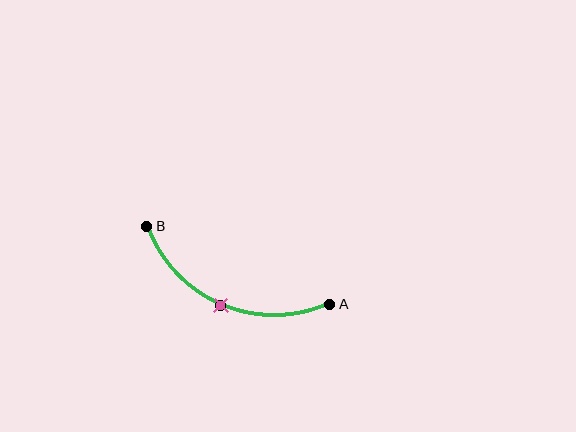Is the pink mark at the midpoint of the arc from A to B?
Yes. The pink mark lies on the arc at equal arc-length from both A and B — it is the arc midpoint.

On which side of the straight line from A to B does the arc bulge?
The arc bulges below the straight line connecting A and B.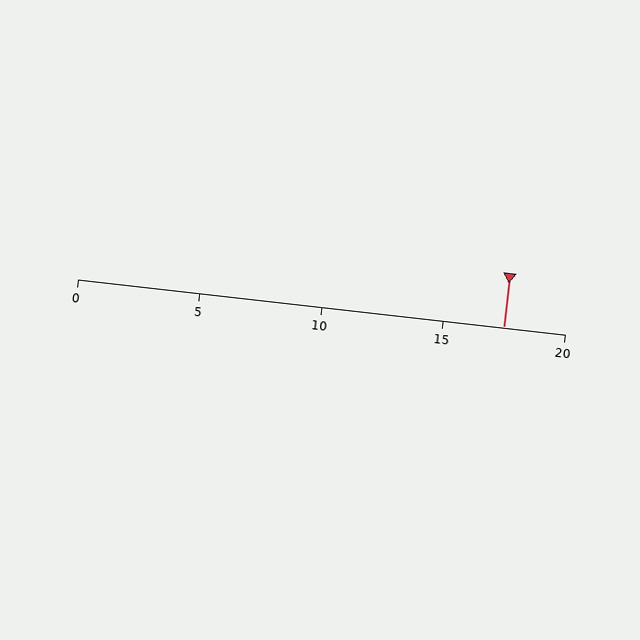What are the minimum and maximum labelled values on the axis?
The axis runs from 0 to 20.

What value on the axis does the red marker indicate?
The marker indicates approximately 17.5.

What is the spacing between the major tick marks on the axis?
The major ticks are spaced 5 apart.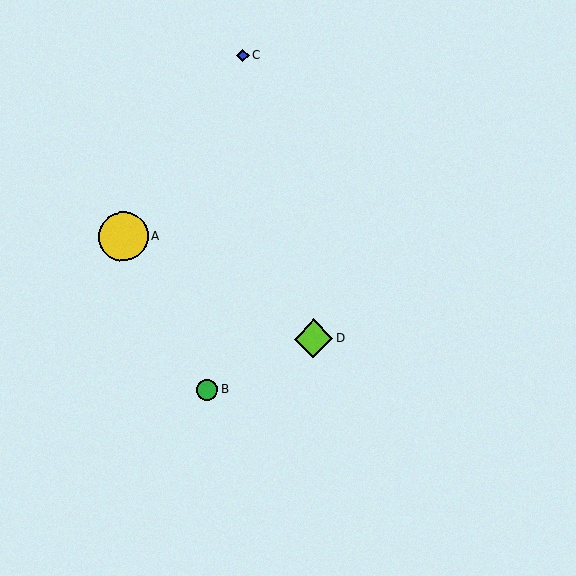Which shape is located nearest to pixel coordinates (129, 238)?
The yellow circle (labeled A) at (123, 237) is nearest to that location.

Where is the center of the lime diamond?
The center of the lime diamond is at (314, 339).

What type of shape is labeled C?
Shape C is a blue diamond.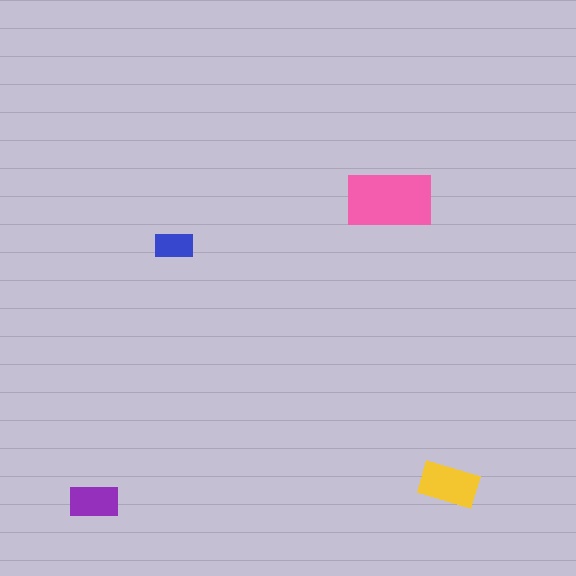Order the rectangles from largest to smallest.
the pink one, the yellow one, the purple one, the blue one.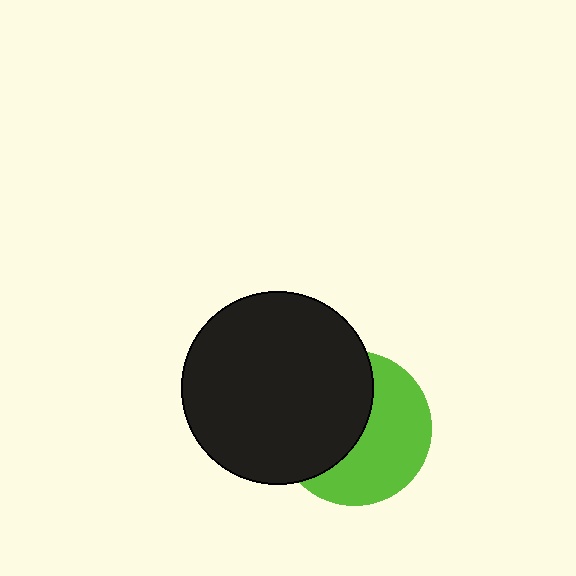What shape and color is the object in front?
The object in front is a black circle.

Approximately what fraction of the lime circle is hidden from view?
Roughly 49% of the lime circle is hidden behind the black circle.